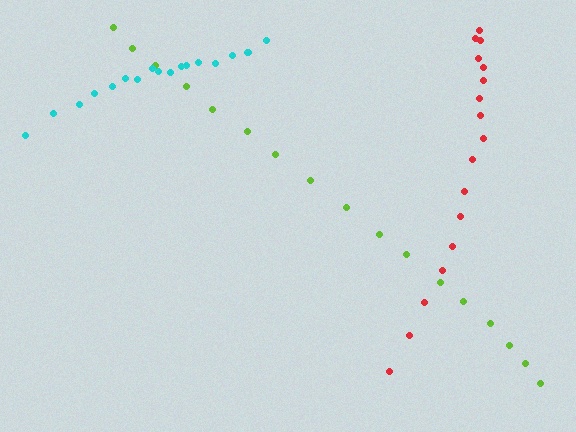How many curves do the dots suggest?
There are 3 distinct paths.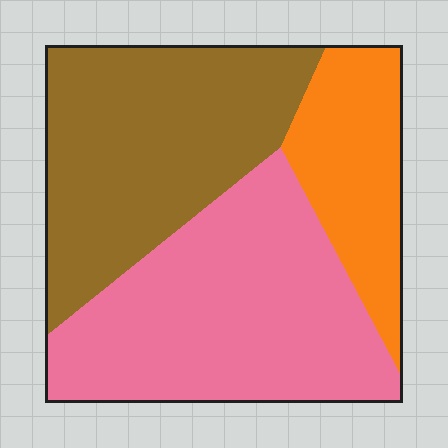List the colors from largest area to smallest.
From largest to smallest: pink, brown, orange.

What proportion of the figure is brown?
Brown takes up about three eighths (3/8) of the figure.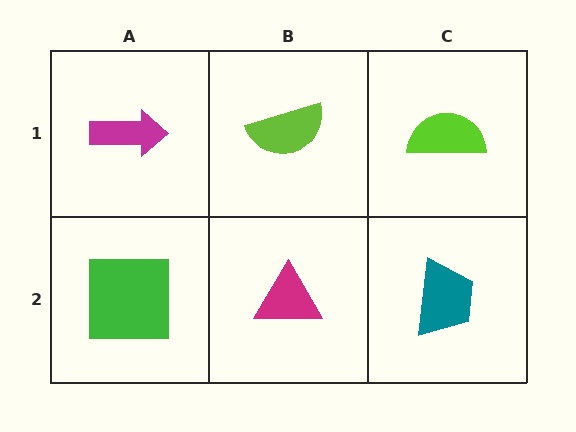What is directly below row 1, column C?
A teal trapezoid.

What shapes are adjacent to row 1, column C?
A teal trapezoid (row 2, column C), a lime semicircle (row 1, column B).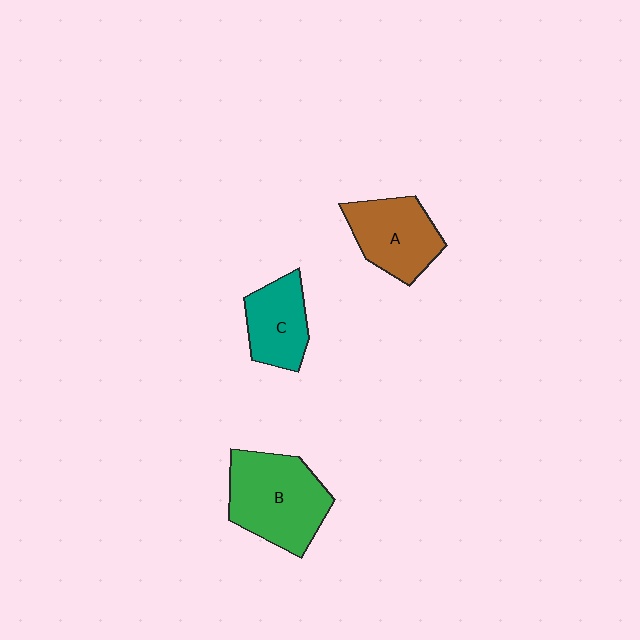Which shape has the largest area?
Shape B (green).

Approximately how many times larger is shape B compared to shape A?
Approximately 1.3 times.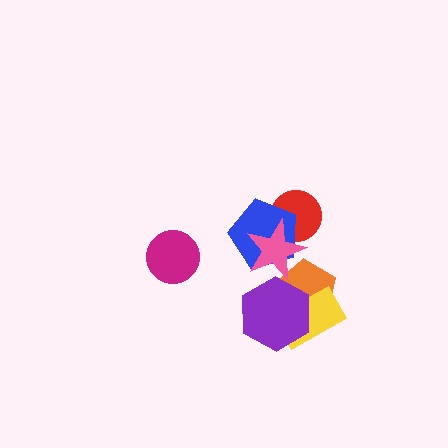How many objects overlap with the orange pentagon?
3 objects overlap with the orange pentagon.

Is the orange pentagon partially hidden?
Yes, it is partially covered by another shape.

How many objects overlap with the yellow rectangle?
2 objects overlap with the yellow rectangle.